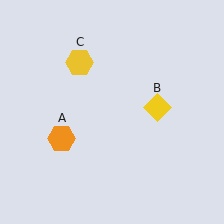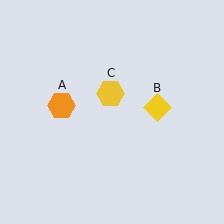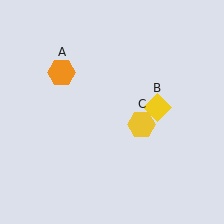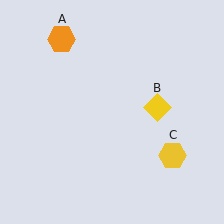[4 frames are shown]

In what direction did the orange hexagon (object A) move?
The orange hexagon (object A) moved up.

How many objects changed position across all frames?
2 objects changed position: orange hexagon (object A), yellow hexagon (object C).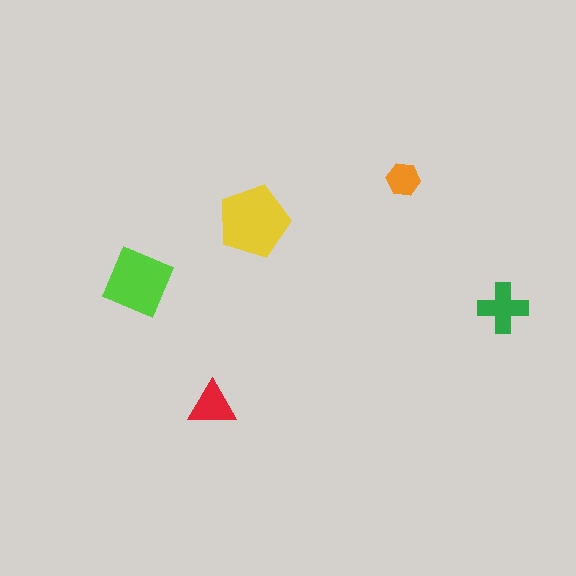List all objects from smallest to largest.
The orange hexagon, the red triangle, the green cross, the lime square, the yellow pentagon.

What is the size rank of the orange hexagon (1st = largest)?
5th.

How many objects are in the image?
There are 5 objects in the image.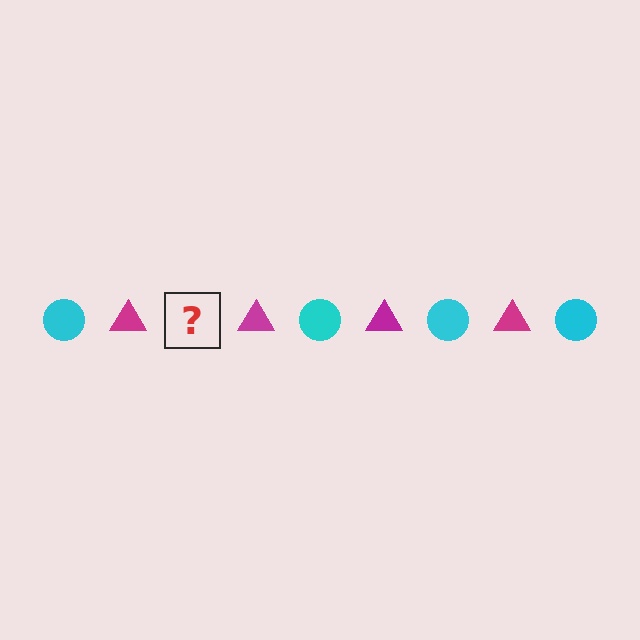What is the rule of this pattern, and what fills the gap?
The rule is that the pattern alternates between cyan circle and magenta triangle. The gap should be filled with a cyan circle.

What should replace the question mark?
The question mark should be replaced with a cyan circle.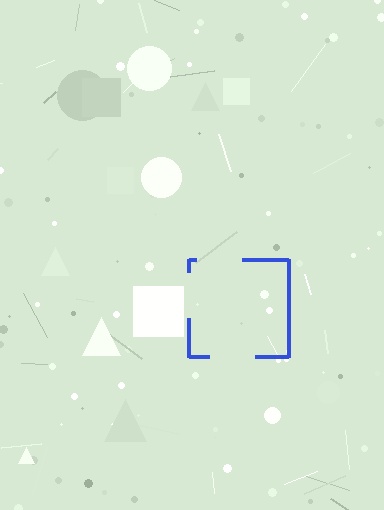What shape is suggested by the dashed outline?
The dashed outline suggests a square.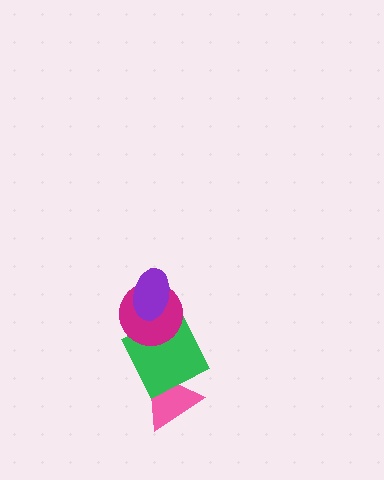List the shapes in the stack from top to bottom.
From top to bottom: the purple ellipse, the magenta circle, the green square, the pink triangle.